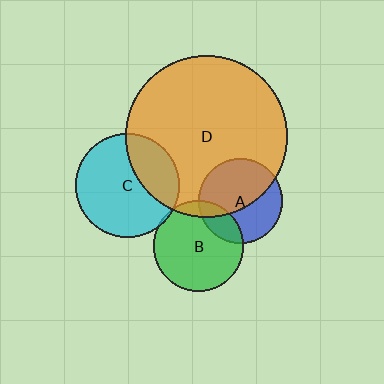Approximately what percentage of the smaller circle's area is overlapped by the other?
Approximately 30%.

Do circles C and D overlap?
Yes.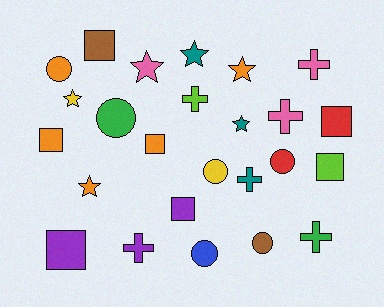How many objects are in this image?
There are 25 objects.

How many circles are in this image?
There are 6 circles.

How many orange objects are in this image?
There are 5 orange objects.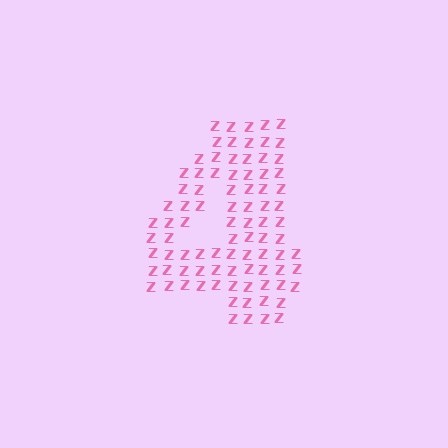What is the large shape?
The large shape is the digit 4.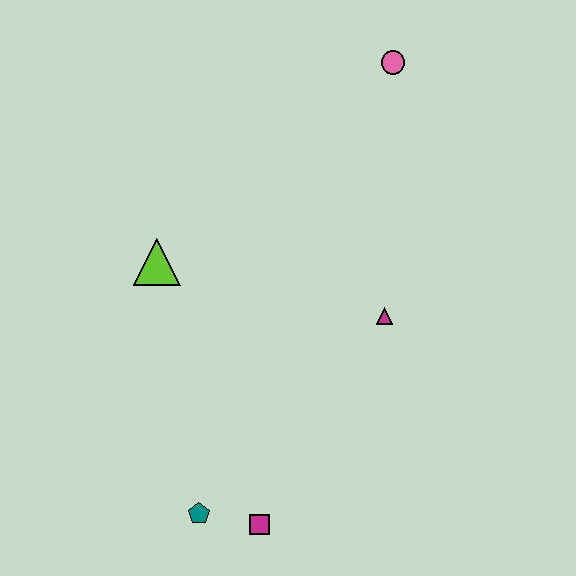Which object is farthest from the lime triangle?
The pink circle is farthest from the lime triangle.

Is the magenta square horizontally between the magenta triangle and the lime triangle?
Yes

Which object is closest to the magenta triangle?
The lime triangle is closest to the magenta triangle.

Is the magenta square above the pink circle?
No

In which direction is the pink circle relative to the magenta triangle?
The pink circle is above the magenta triangle.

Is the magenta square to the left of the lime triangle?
No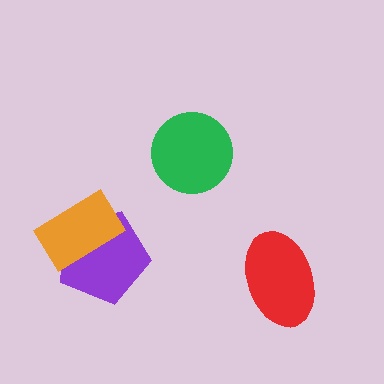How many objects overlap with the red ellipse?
0 objects overlap with the red ellipse.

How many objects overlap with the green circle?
0 objects overlap with the green circle.